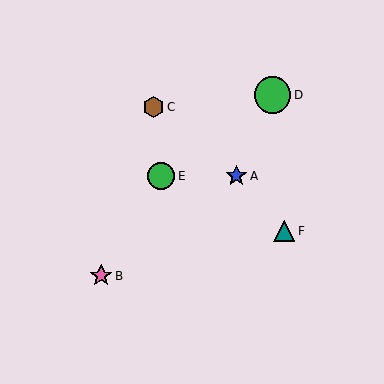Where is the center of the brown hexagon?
The center of the brown hexagon is at (154, 107).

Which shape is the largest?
The green circle (labeled D) is the largest.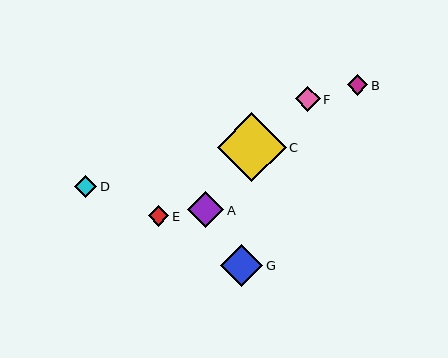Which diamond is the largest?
Diamond C is the largest with a size of approximately 69 pixels.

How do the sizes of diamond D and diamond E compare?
Diamond D and diamond E are approximately the same size.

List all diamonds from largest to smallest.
From largest to smallest: C, G, A, F, D, E, B.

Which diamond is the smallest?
Diamond B is the smallest with a size of approximately 21 pixels.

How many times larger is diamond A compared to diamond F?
Diamond A is approximately 1.4 times the size of diamond F.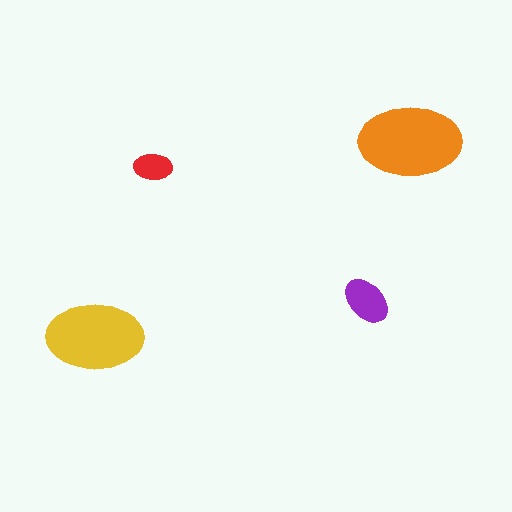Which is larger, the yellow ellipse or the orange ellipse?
The orange one.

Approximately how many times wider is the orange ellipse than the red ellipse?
About 2.5 times wider.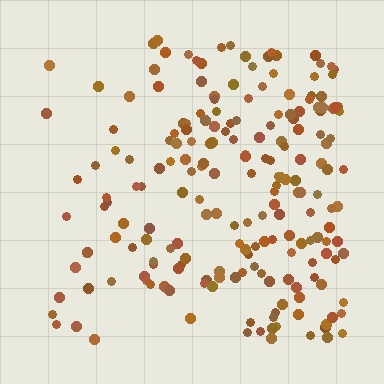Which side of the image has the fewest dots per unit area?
The left.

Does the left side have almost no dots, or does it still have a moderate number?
Still a moderate number, just noticeably fewer than the right.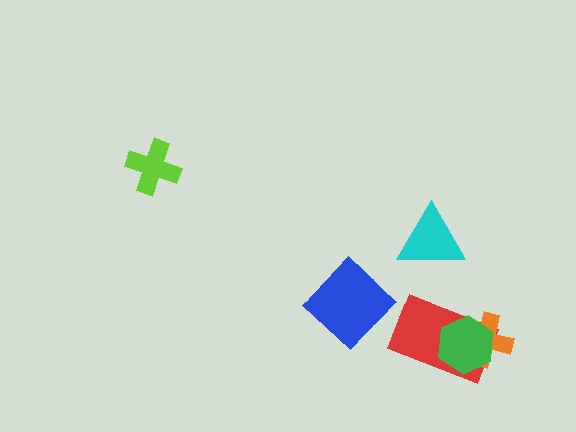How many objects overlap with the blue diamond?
0 objects overlap with the blue diamond.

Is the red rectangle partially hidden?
Yes, it is partially covered by another shape.